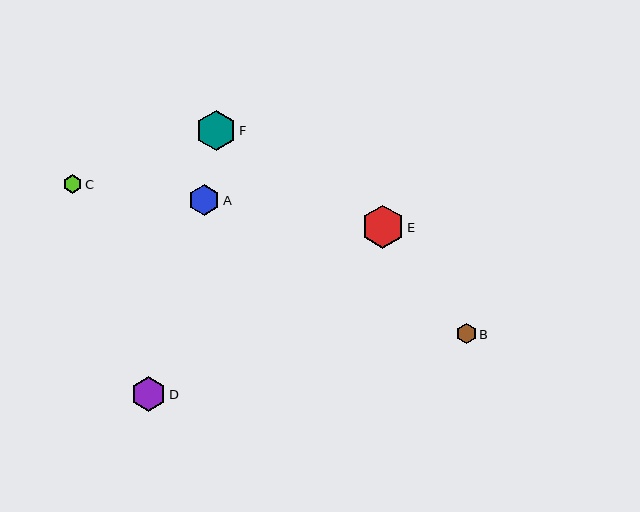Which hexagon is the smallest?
Hexagon C is the smallest with a size of approximately 18 pixels.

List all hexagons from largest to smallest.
From largest to smallest: E, F, D, A, B, C.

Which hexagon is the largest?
Hexagon E is the largest with a size of approximately 43 pixels.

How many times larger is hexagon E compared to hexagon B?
Hexagon E is approximately 2.1 times the size of hexagon B.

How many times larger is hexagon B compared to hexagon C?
Hexagon B is approximately 1.1 times the size of hexagon C.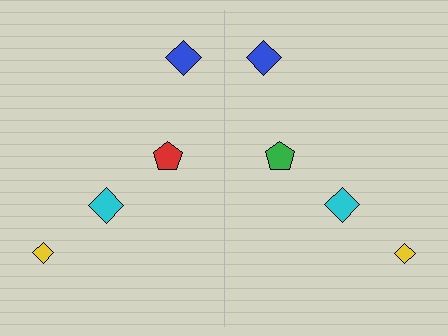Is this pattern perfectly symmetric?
No, the pattern is not perfectly symmetric. The green pentagon on the right side breaks the symmetry — its mirror counterpart is red.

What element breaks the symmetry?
The green pentagon on the right side breaks the symmetry — its mirror counterpart is red.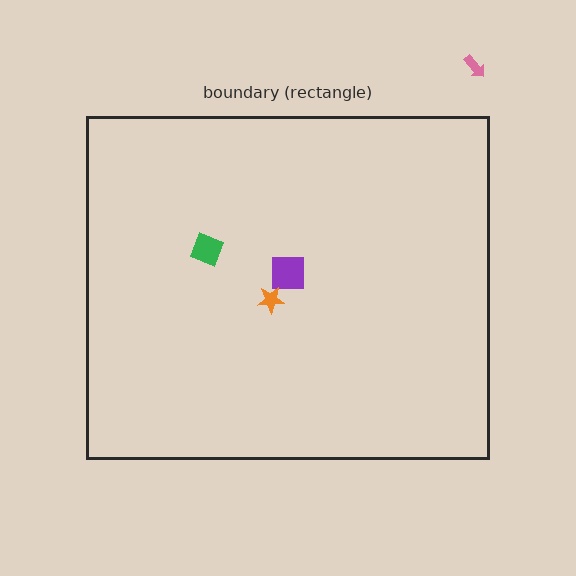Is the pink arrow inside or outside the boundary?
Outside.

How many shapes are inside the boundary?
3 inside, 1 outside.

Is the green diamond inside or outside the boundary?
Inside.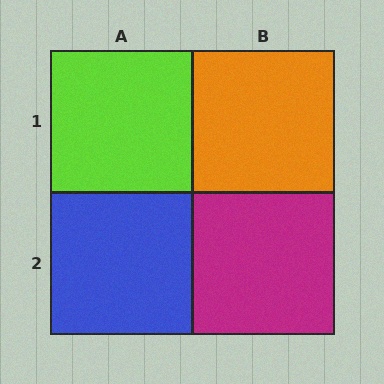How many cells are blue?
1 cell is blue.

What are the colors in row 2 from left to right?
Blue, magenta.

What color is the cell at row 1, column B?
Orange.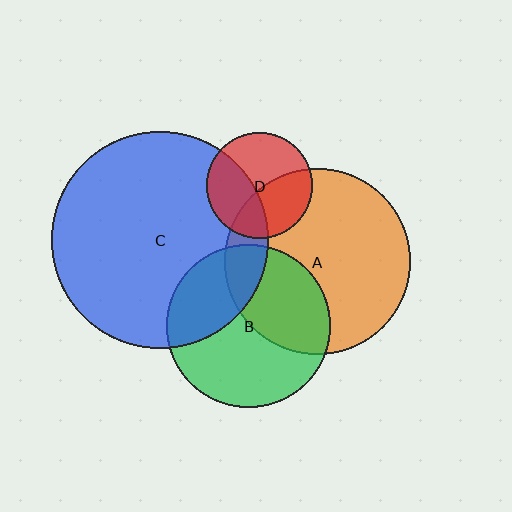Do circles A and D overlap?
Yes.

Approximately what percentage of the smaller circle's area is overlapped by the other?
Approximately 40%.